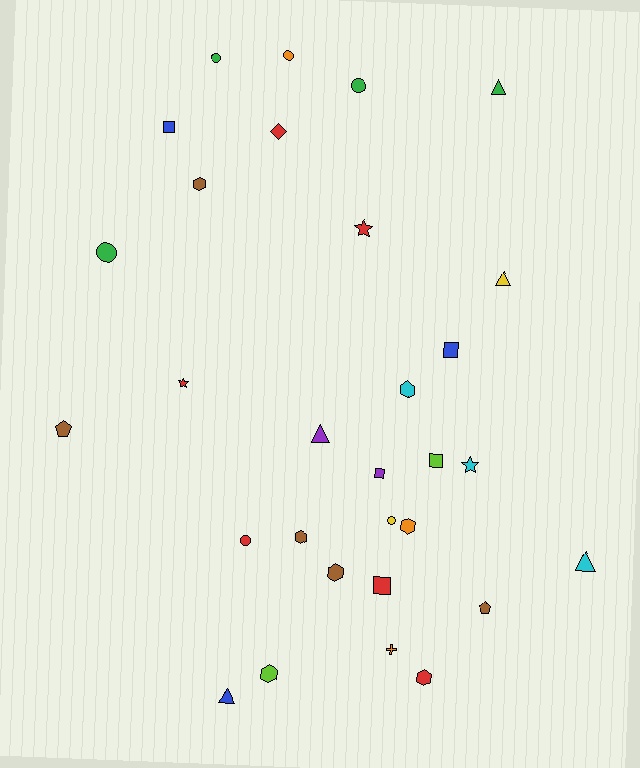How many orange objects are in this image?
There are 3 orange objects.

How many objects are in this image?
There are 30 objects.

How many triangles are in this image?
There are 5 triangles.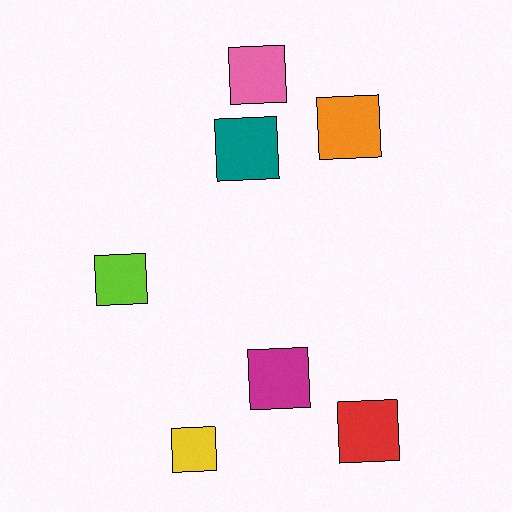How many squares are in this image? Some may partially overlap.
There are 7 squares.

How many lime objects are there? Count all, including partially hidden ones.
There is 1 lime object.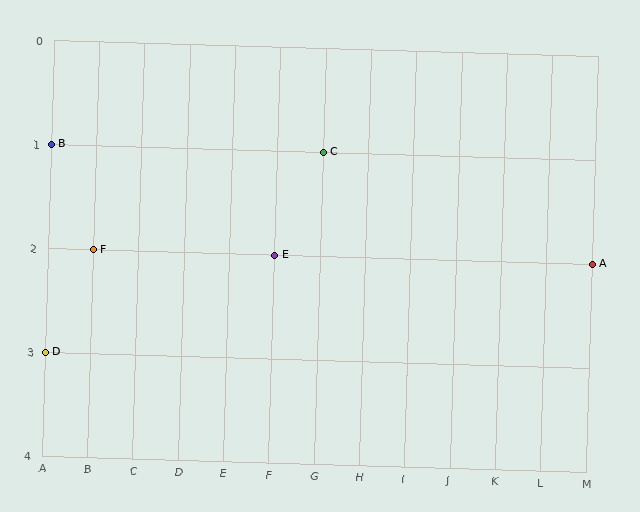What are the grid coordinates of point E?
Point E is at grid coordinates (F, 2).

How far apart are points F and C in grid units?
Points F and C are 5 columns and 1 row apart (about 5.1 grid units diagonally).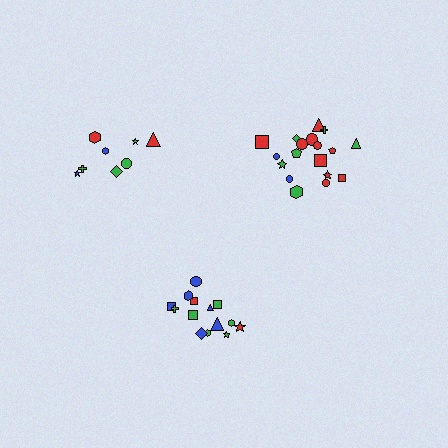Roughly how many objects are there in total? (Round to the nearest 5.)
Roughly 40 objects in total.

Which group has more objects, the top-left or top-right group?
The top-right group.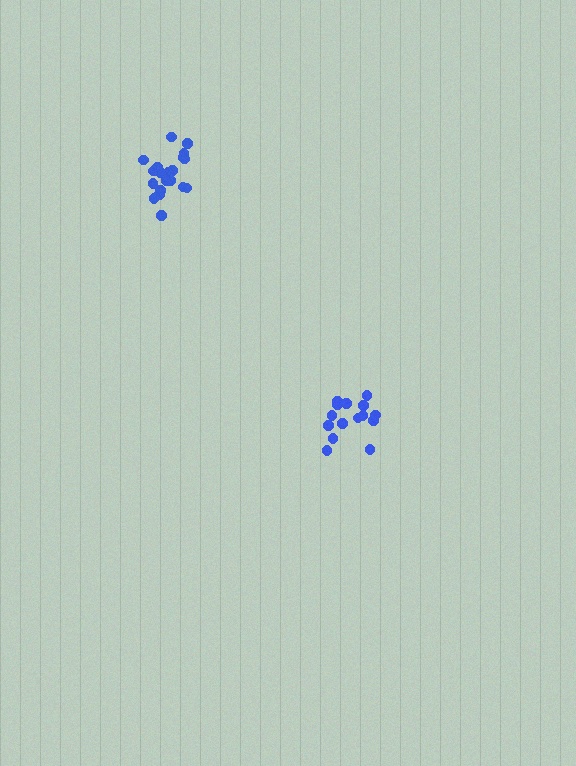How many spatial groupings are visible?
There are 2 spatial groupings.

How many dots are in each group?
Group 1: 20 dots, Group 2: 15 dots (35 total).